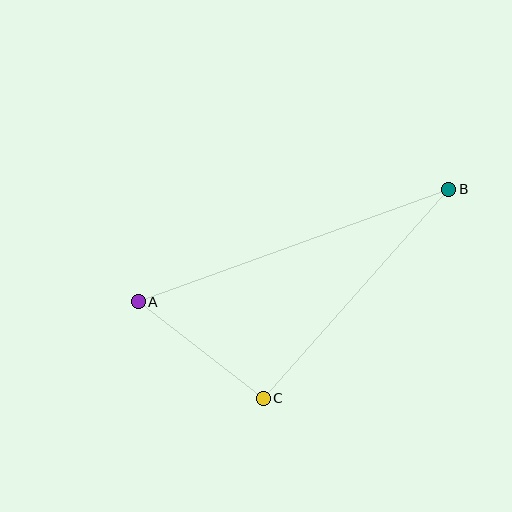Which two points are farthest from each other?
Points A and B are farthest from each other.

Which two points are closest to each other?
Points A and C are closest to each other.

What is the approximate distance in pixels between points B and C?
The distance between B and C is approximately 279 pixels.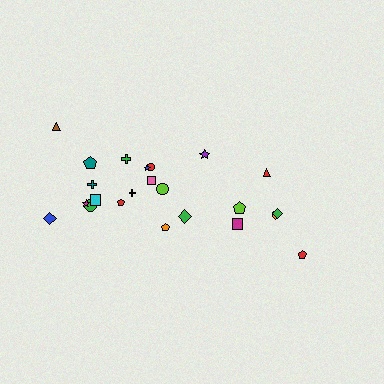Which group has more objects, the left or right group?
The left group.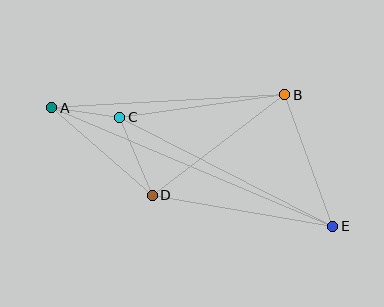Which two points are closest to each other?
Points A and C are closest to each other.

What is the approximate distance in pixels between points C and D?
The distance between C and D is approximately 85 pixels.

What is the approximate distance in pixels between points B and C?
The distance between B and C is approximately 167 pixels.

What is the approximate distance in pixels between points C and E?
The distance between C and E is approximately 239 pixels.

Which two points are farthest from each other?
Points A and E are farthest from each other.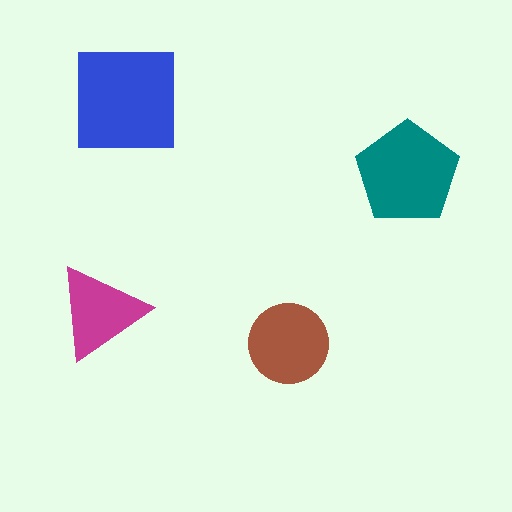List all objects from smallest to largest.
The magenta triangle, the brown circle, the teal pentagon, the blue square.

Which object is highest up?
The blue square is topmost.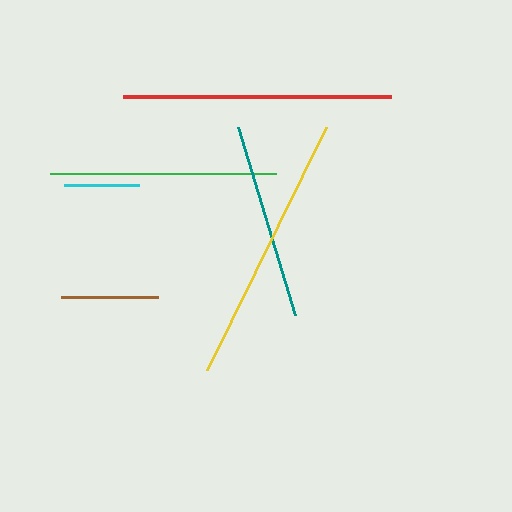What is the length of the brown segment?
The brown segment is approximately 97 pixels long.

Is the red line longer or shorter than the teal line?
The red line is longer than the teal line.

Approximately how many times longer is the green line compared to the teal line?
The green line is approximately 1.2 times the length of the teal line.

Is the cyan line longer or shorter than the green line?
The green line is longer than the cyan line.